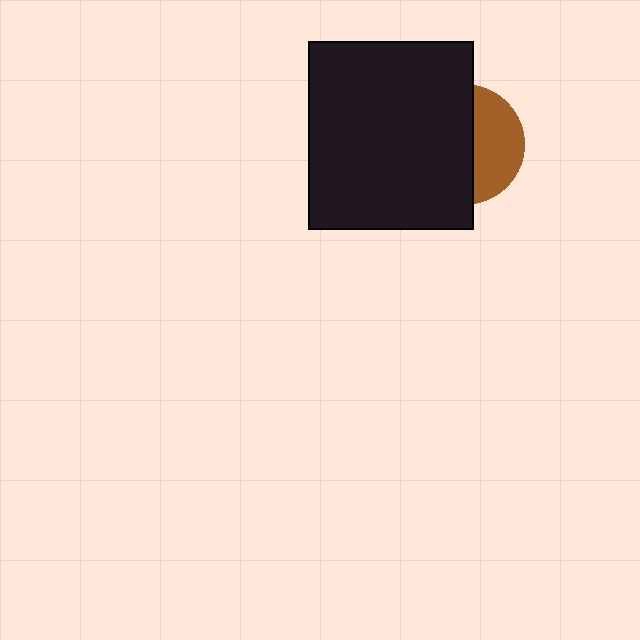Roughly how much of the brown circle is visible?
A small part of it is visible (roughly 40%).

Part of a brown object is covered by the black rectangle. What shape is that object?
It is a circle.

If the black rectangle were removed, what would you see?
You would see the complete brown circle.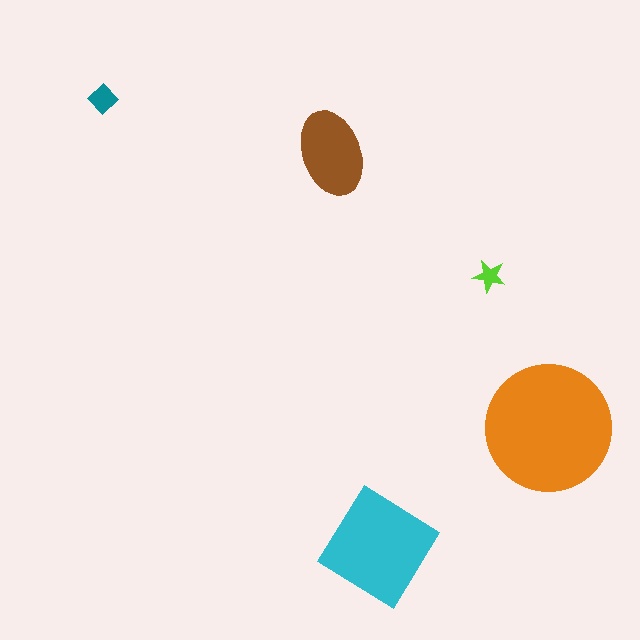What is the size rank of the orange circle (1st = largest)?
1st.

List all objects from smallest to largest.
The lime star, the teal diamond, the brown ellipse, the cyan diamond, the orange circle.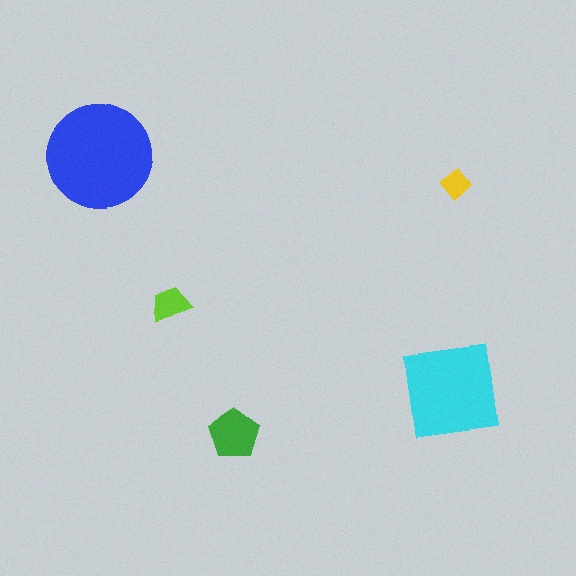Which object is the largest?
The blue circle.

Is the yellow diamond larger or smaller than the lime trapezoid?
Smaller.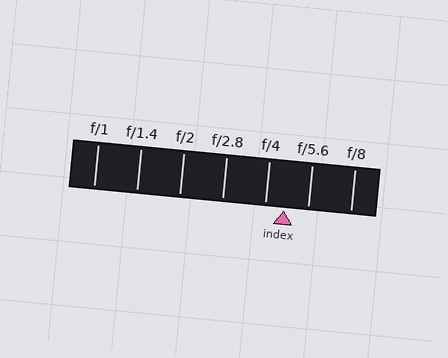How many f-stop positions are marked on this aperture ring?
There are 7 f-stop positions marked.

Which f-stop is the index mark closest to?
The index mark is closest to f/4.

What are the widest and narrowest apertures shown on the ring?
The widest aperture shown is f/1 and the narrowest is f/8.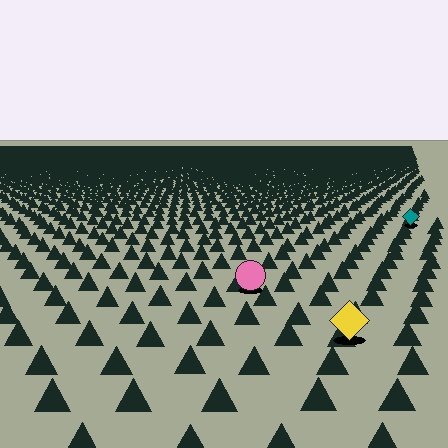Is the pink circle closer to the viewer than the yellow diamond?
No. The yellow diamond is closer — you can tell from the texture gradient: the ground texture is coarser near it.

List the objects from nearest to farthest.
From nearest to farthest: the yellow diamond, the pink circle, the teal diamond.